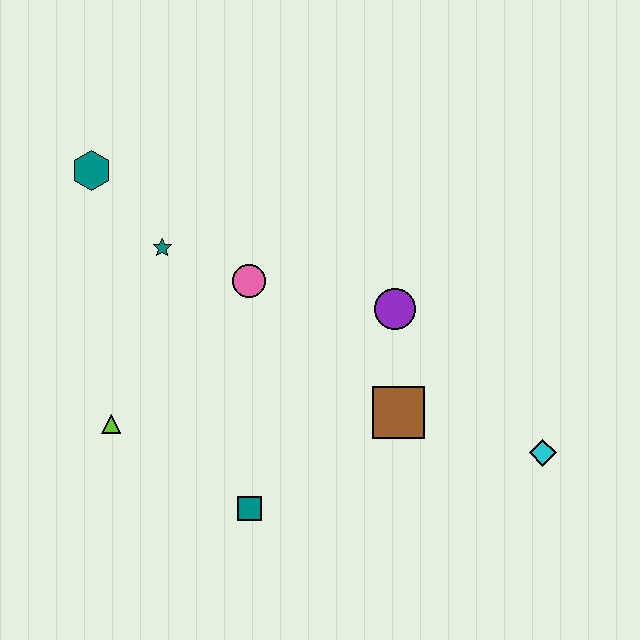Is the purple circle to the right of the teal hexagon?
Yes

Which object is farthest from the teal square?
The teal hexagon is farthest from the teal square.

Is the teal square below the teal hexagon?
Yes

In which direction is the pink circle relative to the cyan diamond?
The pink circle is to the left of the cyan diamond.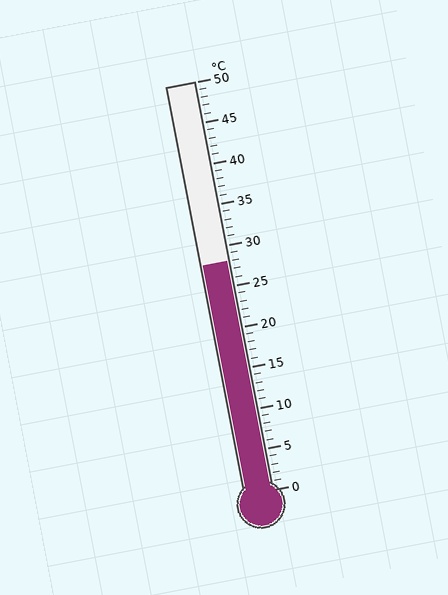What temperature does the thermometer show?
The thermometer shows approximately 28°C.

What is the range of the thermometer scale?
The thermometer scale ranges from 0°C to 50°C.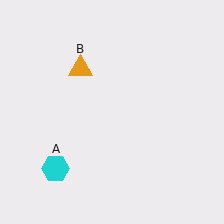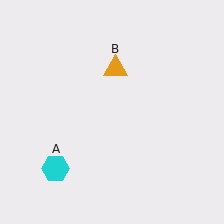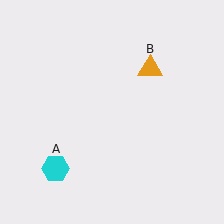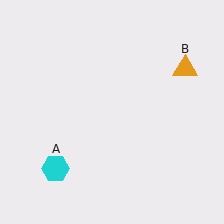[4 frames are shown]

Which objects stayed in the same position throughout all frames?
Cyan hexagon (object A) remained stationary.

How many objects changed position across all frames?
1 object changed position: orange triangle (object B).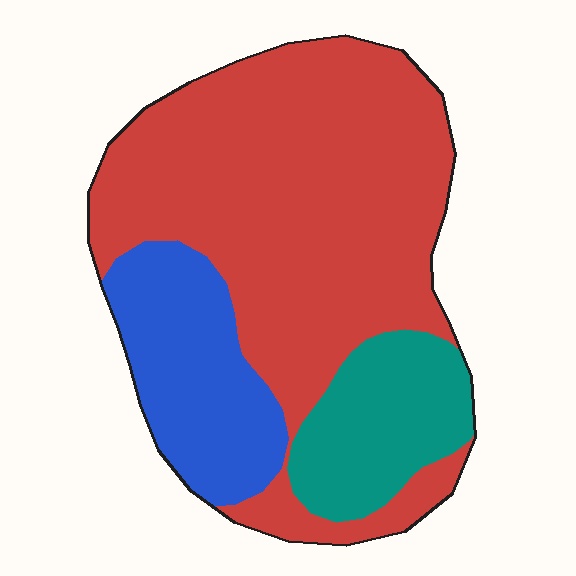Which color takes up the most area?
Red, at roughly 65%.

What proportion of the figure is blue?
Blue covers around 20% of the figure.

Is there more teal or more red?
Red.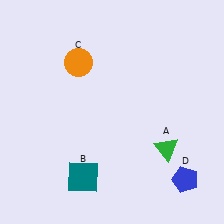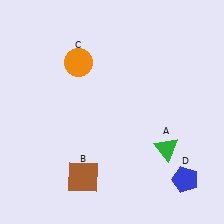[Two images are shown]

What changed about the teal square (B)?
In Image 1, B is teal. In Image 2, it changed to brown.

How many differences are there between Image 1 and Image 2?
There is 1 difference between the two images.